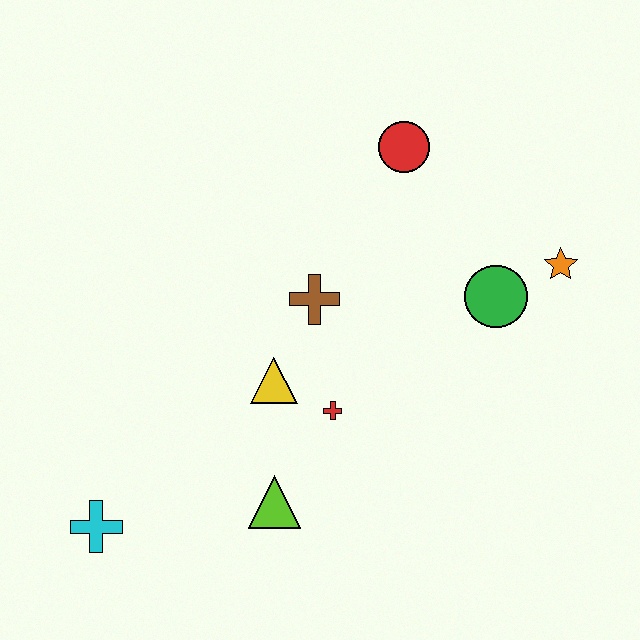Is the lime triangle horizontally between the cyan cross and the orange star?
Yes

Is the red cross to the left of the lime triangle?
No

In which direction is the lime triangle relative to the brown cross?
The lime triangle is below the brown cross.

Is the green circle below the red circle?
Yes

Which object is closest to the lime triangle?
The red cross is closest to the lime triangle.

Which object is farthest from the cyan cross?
The orange star is farthest from the cyan cross.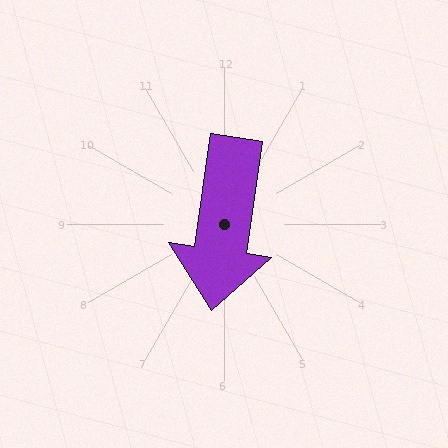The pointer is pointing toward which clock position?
Roughly 6 o'clock.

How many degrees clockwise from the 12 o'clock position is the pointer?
Approximately 188 degrees.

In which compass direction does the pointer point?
South.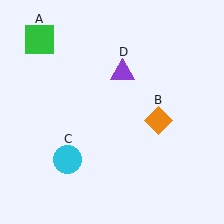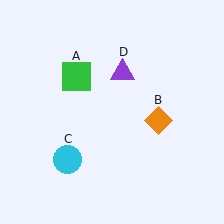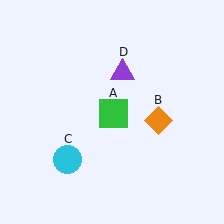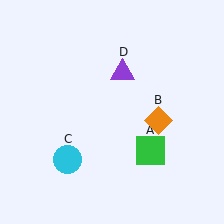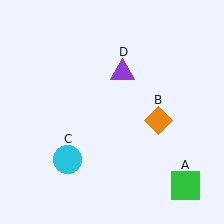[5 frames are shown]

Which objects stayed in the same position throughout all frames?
Orange diamond (object B) and cyan circle (object C) and purple triangle (object D) remained stationary.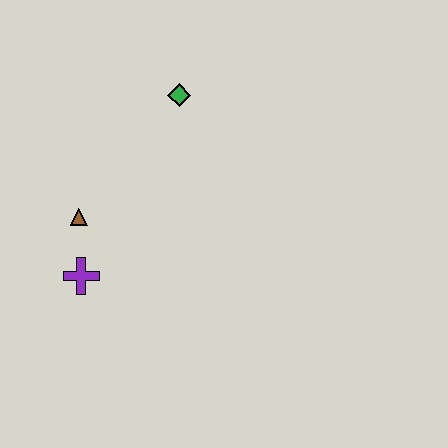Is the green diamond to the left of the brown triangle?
No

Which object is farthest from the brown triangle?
The green diamond is farthest from the brown triangle.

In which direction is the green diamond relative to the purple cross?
The green diamond is above the purple cross.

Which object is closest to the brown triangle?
The purple cross is closest to the brown triangle.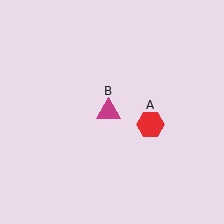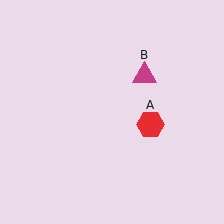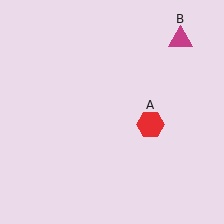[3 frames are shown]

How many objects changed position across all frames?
1 object changed position: magenta triangle (object B).